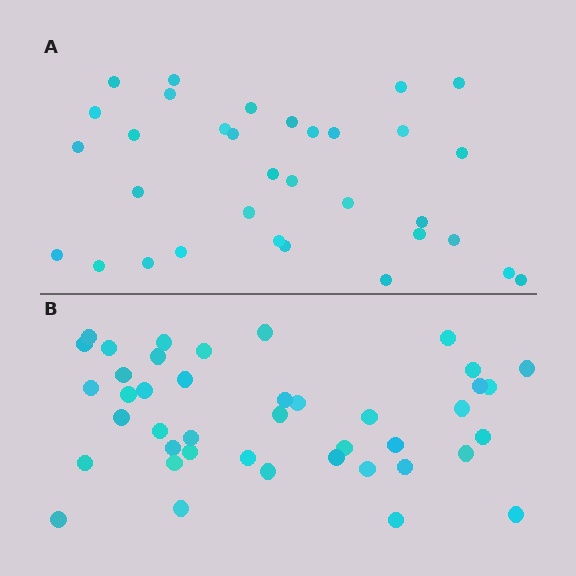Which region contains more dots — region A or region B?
Region B (the bottom region) has more dots.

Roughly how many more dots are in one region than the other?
Region B has roughly 8 or so more dots than region A.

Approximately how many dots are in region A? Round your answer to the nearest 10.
About 30 dots. (The exact count is 33, which rounds to 30.)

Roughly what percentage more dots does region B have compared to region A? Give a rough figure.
About 25% more.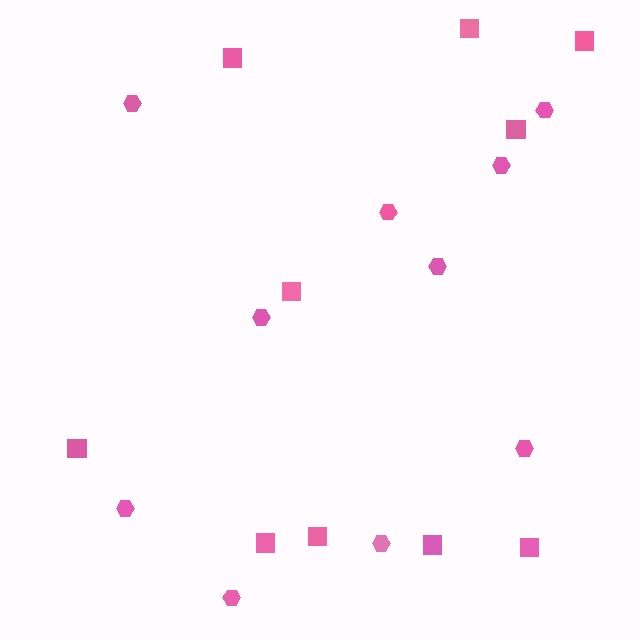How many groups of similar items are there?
There are 2 groups: one group of hexagons (10) and one group of squares (10).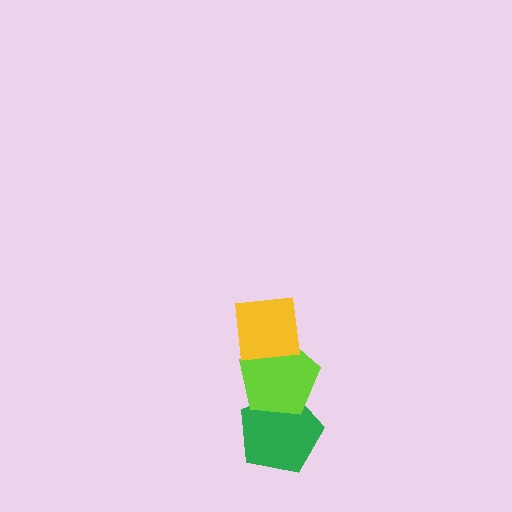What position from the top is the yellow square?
The yellow square is 1st from the top.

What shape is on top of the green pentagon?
The lime pentagon is on top of the green pentagon.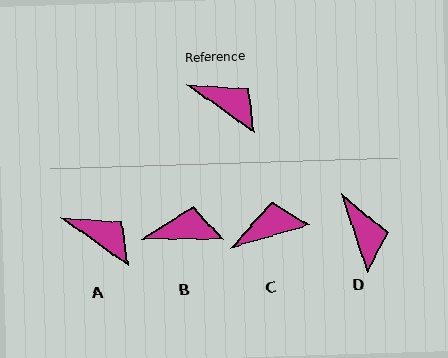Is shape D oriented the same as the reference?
No, it is off by about 36 degrees.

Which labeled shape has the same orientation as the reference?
A.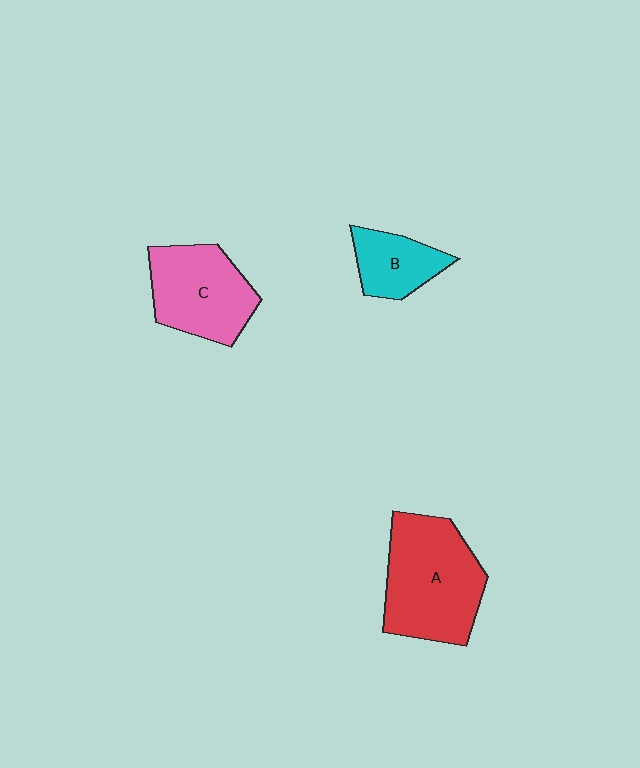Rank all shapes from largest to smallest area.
From largest to smallest: A (red), C (pink), B (cyan).